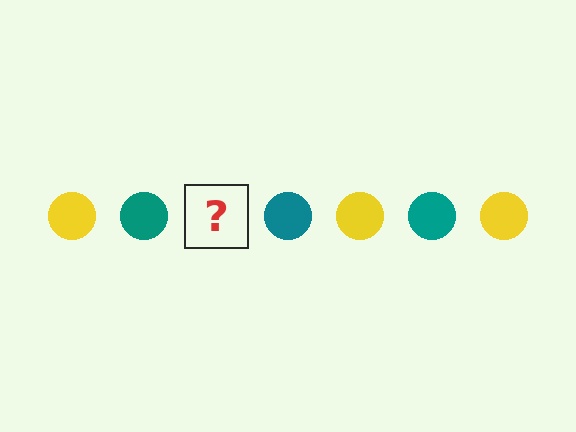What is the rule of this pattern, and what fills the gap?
The rule is that the pattern cycles through yellow, teal circles. The gap should be filled with a yellow circle.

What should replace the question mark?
The question mark should be replaced with a yellow circle.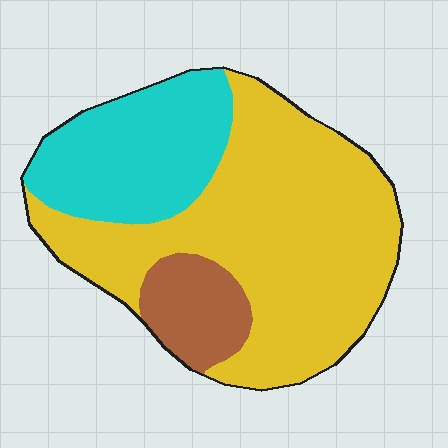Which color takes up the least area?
Brown, at roughly 10%.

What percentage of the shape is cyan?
Cyan covers roughly 25% of the shape.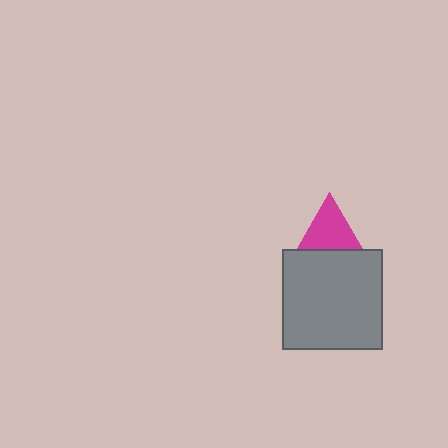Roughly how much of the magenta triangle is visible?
About half of it is visible (roughly 55%).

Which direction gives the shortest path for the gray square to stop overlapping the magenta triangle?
Moving down gives the shortest separation.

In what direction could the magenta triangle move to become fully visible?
The magenta triangle could move up. That would shift it out from behind the gray square entirely.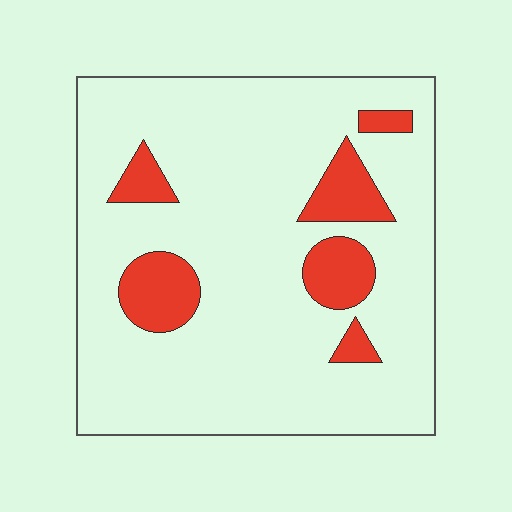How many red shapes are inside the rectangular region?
6.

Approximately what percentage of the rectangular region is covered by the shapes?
Approximately 15%.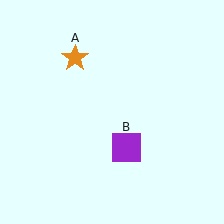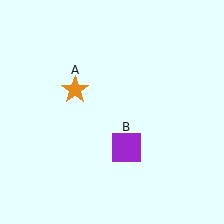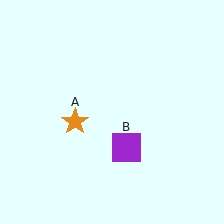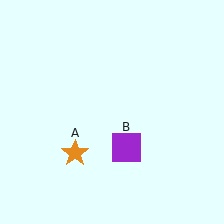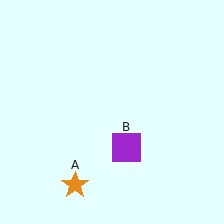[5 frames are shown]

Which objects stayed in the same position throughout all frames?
Purple square (object B) remained stationary.